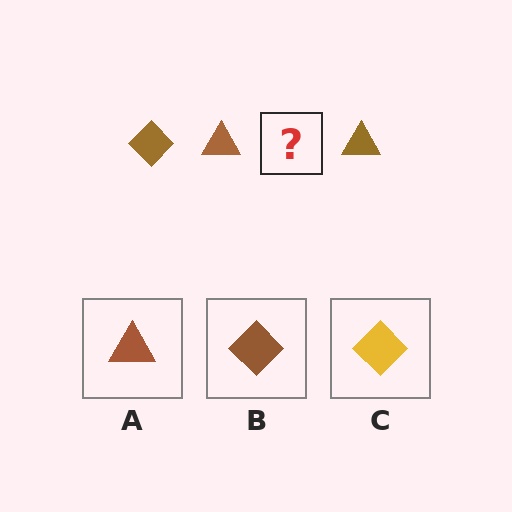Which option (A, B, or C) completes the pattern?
B.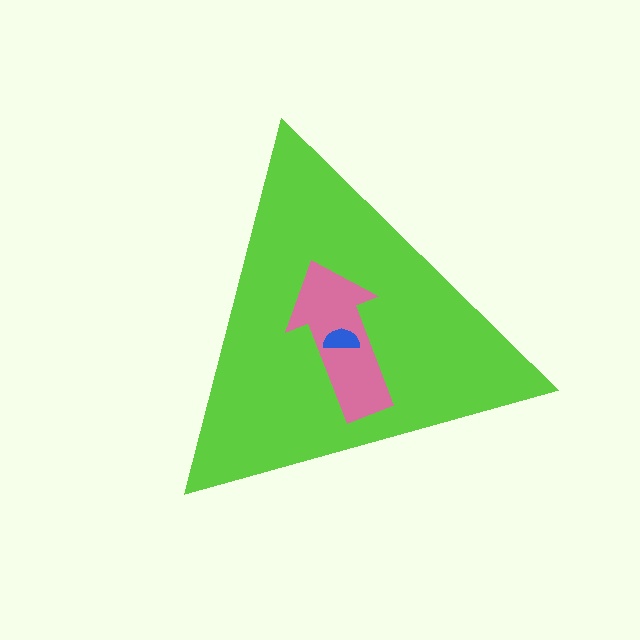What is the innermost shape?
The blue semicircle.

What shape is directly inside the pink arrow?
The blue semicircle.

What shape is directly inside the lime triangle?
The pink arrow.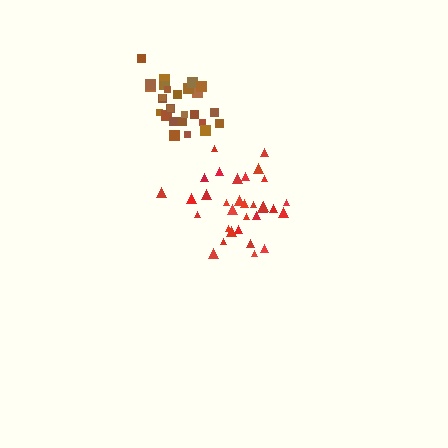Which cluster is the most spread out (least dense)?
Red.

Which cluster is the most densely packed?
Brown.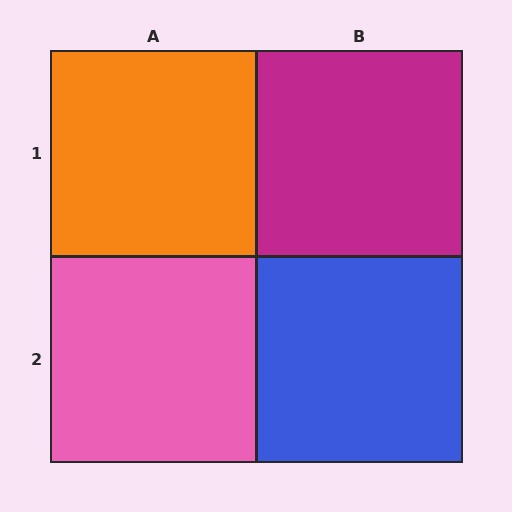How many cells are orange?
1 cell is orange.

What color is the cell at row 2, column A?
Pink.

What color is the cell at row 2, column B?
Blue.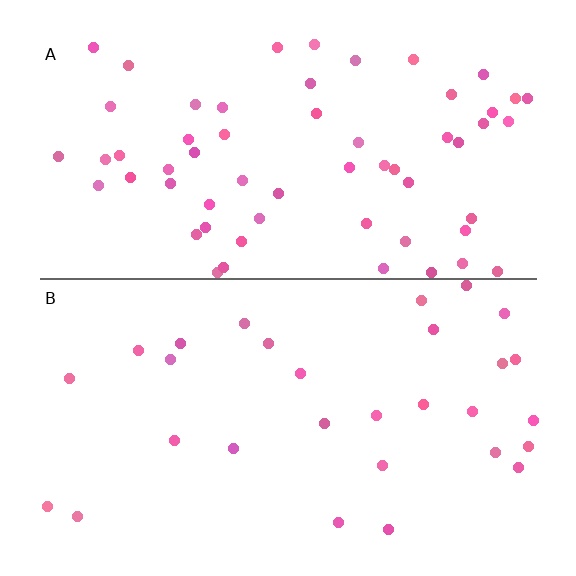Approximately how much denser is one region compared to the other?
Approximately 2.0× — region A over region B.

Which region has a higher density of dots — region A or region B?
A (the top).